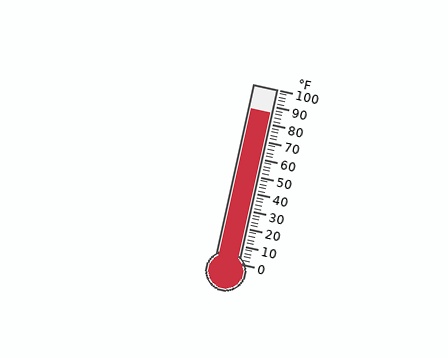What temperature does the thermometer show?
The thermometer shows approximately 86°F.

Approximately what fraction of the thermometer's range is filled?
The thermometer is filled to approximately 85% of its range.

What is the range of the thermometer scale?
The thermometer scale ranges from 0°F to 100°F.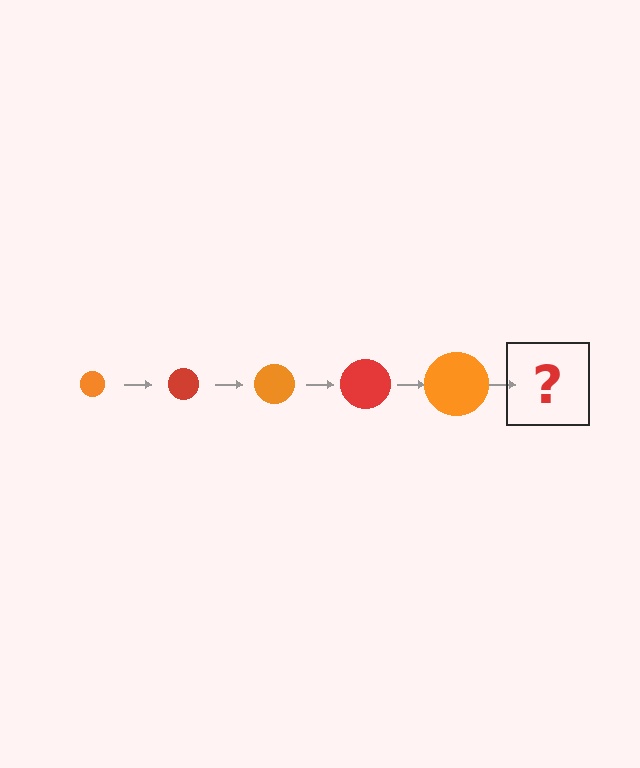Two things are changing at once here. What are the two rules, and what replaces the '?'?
The two rules are that the circle grows larger each step and the color cycles through orange and red. The '?' should be a red circle, larger than the previous one.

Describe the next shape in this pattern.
It should be a red circle, larger than the previous one.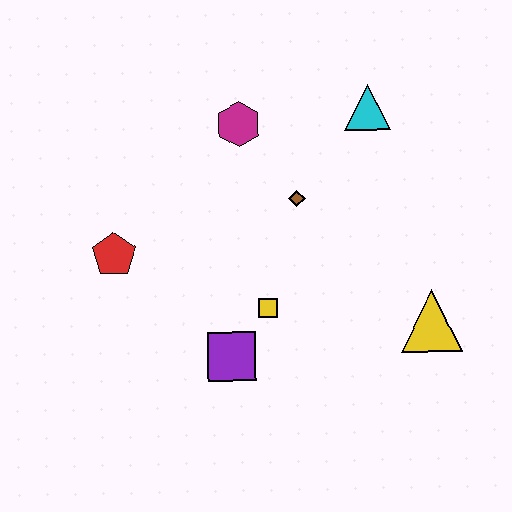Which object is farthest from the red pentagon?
The yellow triangle is farthest from the red pentagon.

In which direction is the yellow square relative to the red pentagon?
The yellow square is to the right of the red pentagon.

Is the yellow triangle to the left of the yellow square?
No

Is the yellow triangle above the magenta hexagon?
No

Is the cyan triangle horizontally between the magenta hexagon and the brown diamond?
No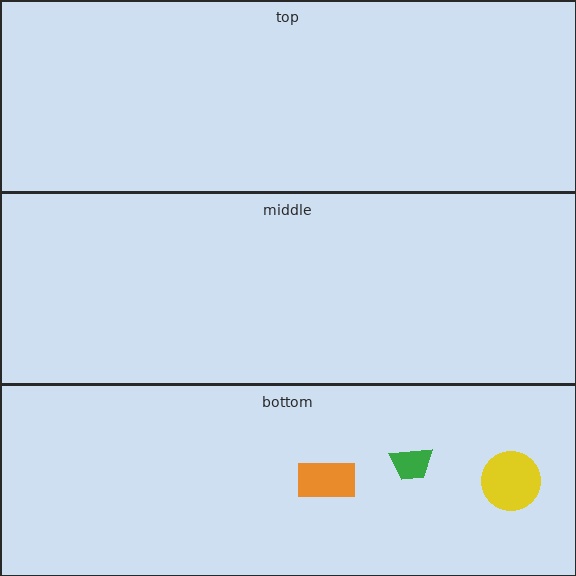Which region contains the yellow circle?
The bottom region.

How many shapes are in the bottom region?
3.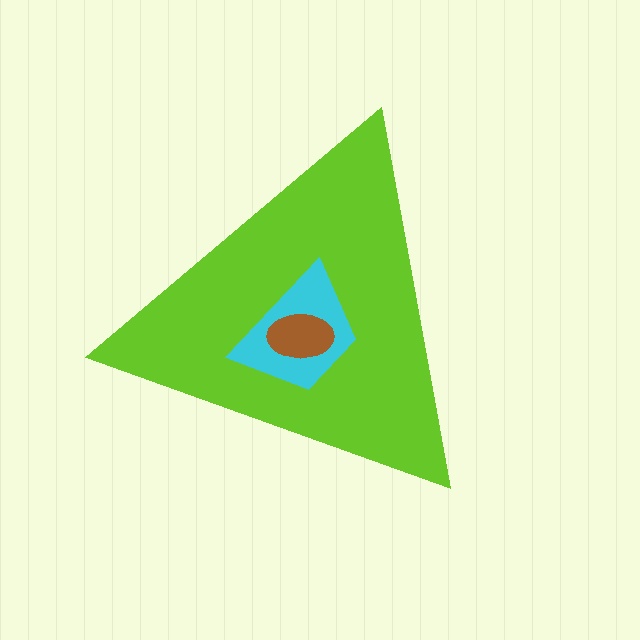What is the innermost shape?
The brown ellipse.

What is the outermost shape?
The lime triangle.